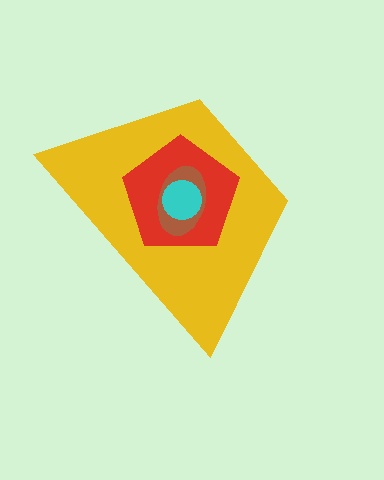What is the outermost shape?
The yellow trapezoid.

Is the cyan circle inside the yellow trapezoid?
Yes.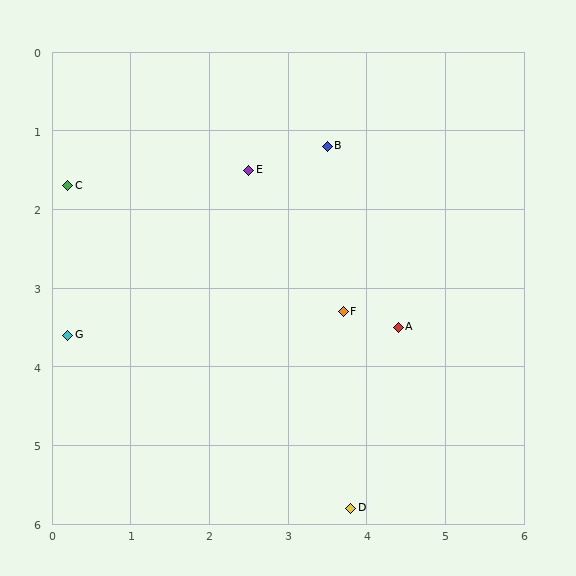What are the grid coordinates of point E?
Point E is at approximately (2.5, 1.5).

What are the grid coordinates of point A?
Point A is at approximately (4.4, 3.5).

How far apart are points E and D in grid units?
Points E and D are about 4.5 grid units apart.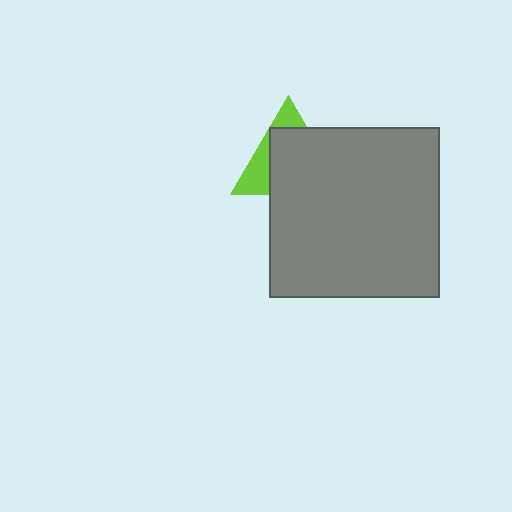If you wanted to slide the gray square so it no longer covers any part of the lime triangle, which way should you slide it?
Slide it toward the lower-right — that is the most direct way to separate the two shapes.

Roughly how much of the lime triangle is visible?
A small part of it is visible (roughly 34%).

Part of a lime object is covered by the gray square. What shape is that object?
It is a triangle.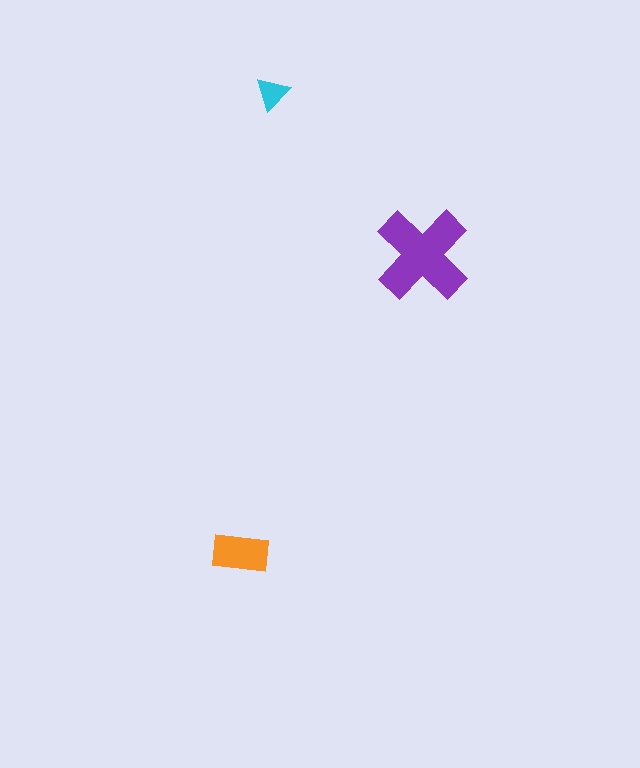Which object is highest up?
The cyan triangle is topmost.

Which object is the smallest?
The cyan triangle.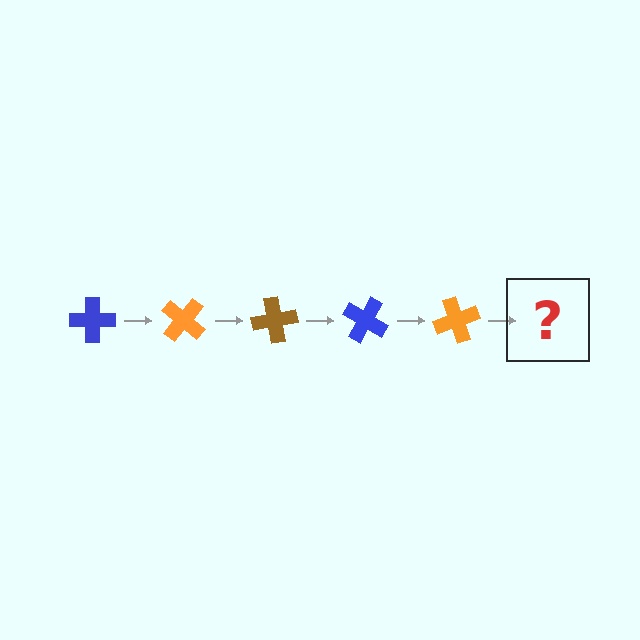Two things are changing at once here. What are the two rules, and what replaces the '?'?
The two rules are that it rotates 40 degrees each step and the color cycles through blue, orange, and brown. The '?' should be a brown cross, rotated 200 degrees from the start.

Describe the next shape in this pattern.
It should be a brown cross, rotated 200 degrees from the start.